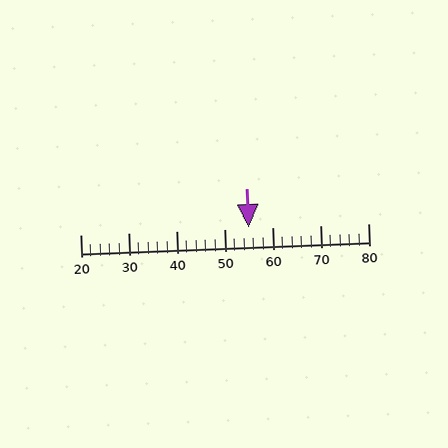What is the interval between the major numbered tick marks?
The major tick marks are spaced 10 units apart.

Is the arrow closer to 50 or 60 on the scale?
The arrow is closer to 60.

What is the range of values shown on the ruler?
The ruler shows values from 20 to 80.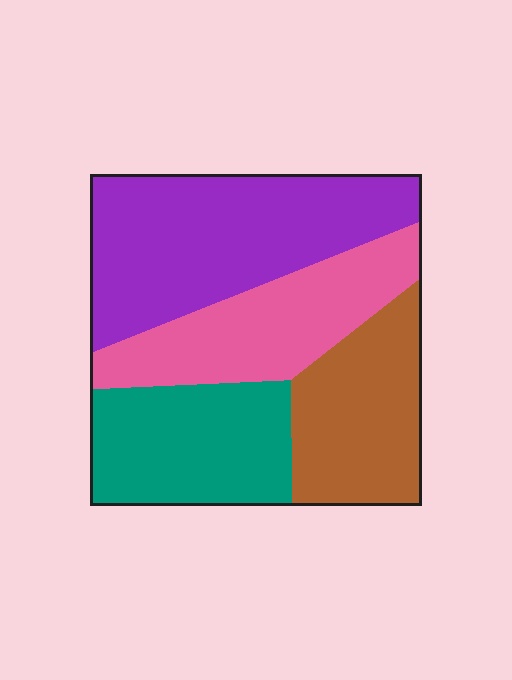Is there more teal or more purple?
Purple.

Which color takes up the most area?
Purple, at roughly 35%.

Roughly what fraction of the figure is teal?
Teal takes up between a sixth and a third of the figure.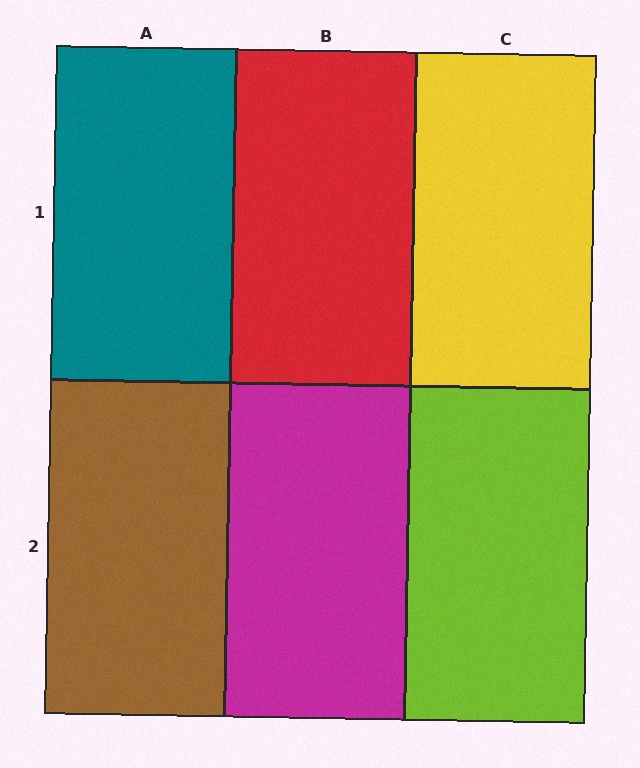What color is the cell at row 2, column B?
Magenta.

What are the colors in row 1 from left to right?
Teal, red, yellow.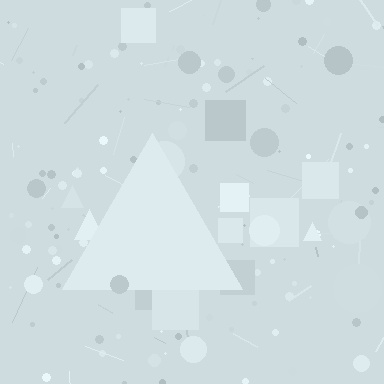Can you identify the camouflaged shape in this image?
The camouflaged shape is a triangle.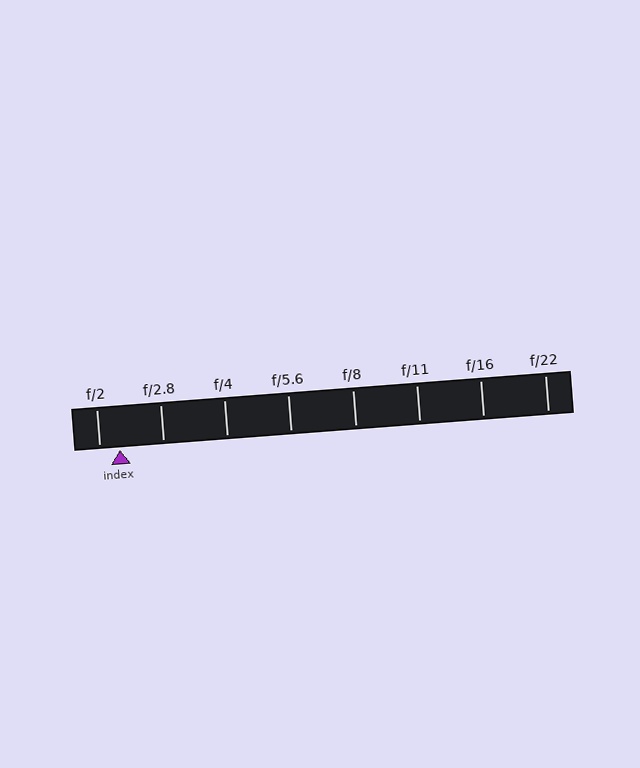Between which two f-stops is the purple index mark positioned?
The index mark is between f/2 and f/2.8.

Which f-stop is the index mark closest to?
The index mark is closest to f/2.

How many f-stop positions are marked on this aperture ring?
There are 8 f-stop positions marked.